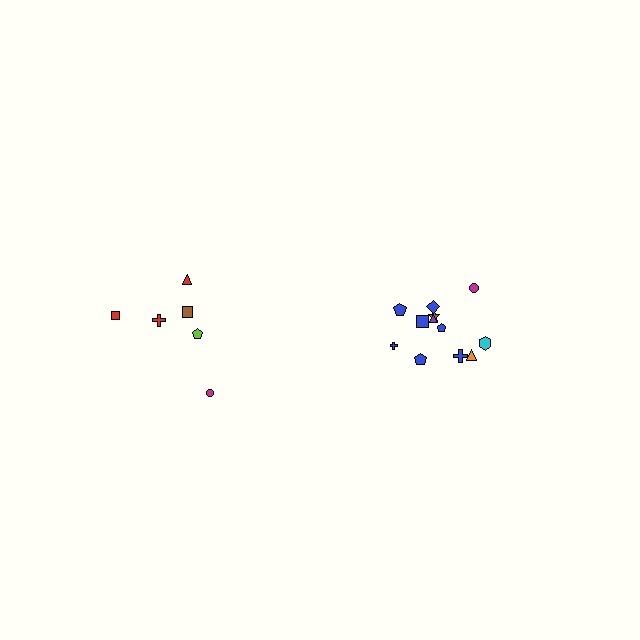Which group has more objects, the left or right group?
The right group.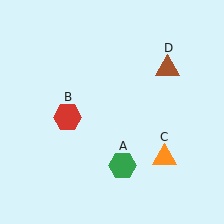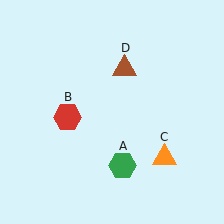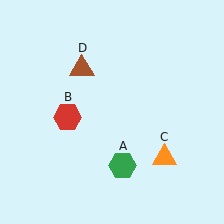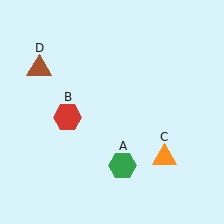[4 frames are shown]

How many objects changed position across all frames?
1 object changed position: brown triangle (object D).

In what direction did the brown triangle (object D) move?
The brown triangle (object D) moved left.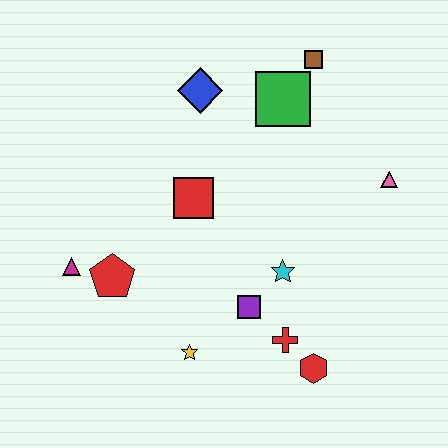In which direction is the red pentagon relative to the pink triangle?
The red pentagon is to the left of the pink triangle.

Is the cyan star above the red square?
No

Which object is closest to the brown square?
The green square is closest to the brown square.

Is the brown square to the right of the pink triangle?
No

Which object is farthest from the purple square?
The brown square is farthest from the purple square.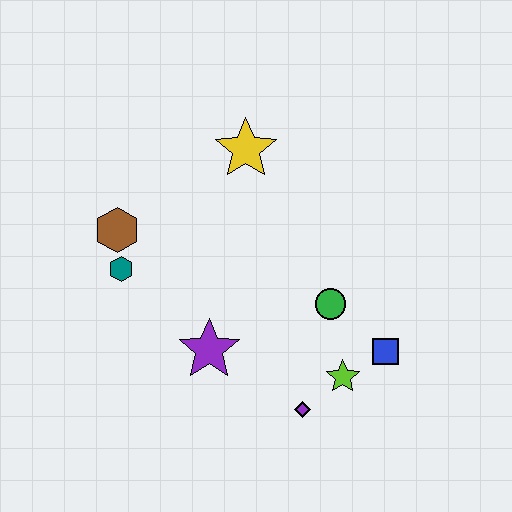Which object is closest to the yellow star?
The brown hexagon is closest to the yellow star.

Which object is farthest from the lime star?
The brown hexagon is farthest from the lime star.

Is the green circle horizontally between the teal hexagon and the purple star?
No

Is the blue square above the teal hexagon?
No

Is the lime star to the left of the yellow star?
No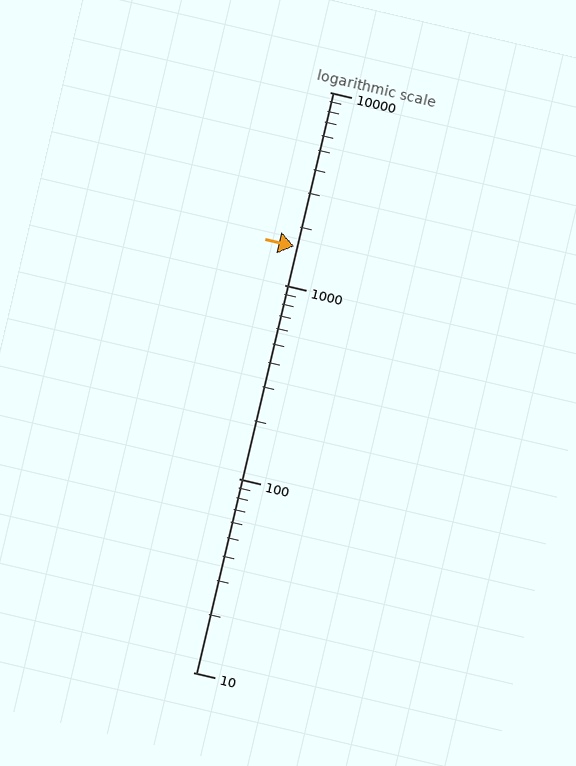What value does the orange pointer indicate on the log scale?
The pointer indicates approximately 1600.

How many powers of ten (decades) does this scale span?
The scale spans 3 decades, from 10 to 10000.